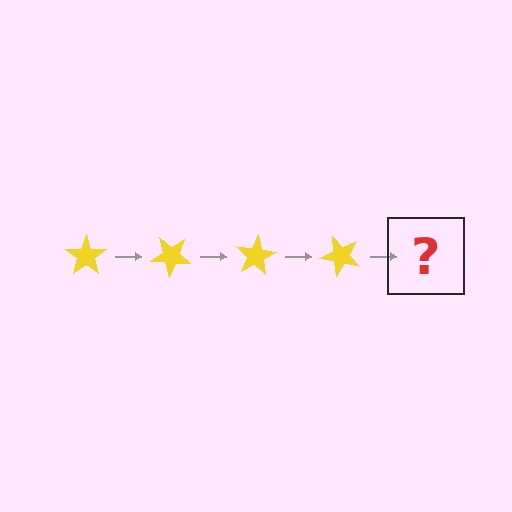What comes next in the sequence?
The next element should be a yellow star rotated 160 degrees.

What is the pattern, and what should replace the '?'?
The pattern is that the star rotates 40 degrees each step. The '?' should be a yellow star rotated 160 degrees.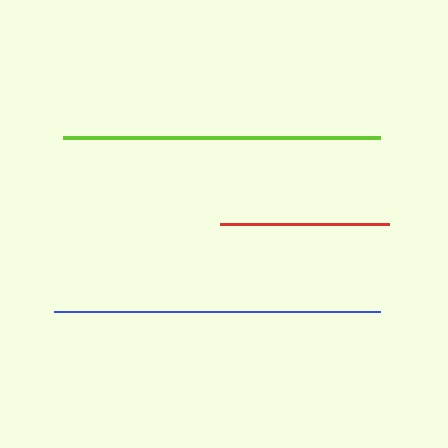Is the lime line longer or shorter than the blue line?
The blue line is longer than the lime line.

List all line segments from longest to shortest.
From longest to shortest: blue, lime, red.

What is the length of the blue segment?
The blue segment is approximately 327 pixels long.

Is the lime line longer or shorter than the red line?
The lime line is longer than the red line.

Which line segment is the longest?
The blue line is the longest at approximately 327 pixels.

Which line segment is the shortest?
The red line is the shortest at approximately 170 pixels.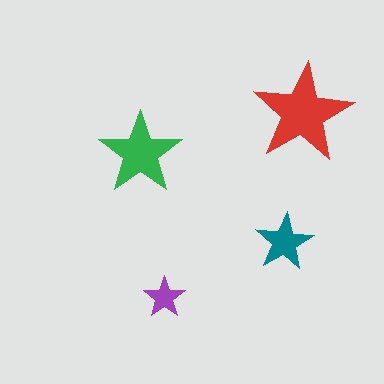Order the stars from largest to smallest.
the red one, the green one, the teal one, the purple one.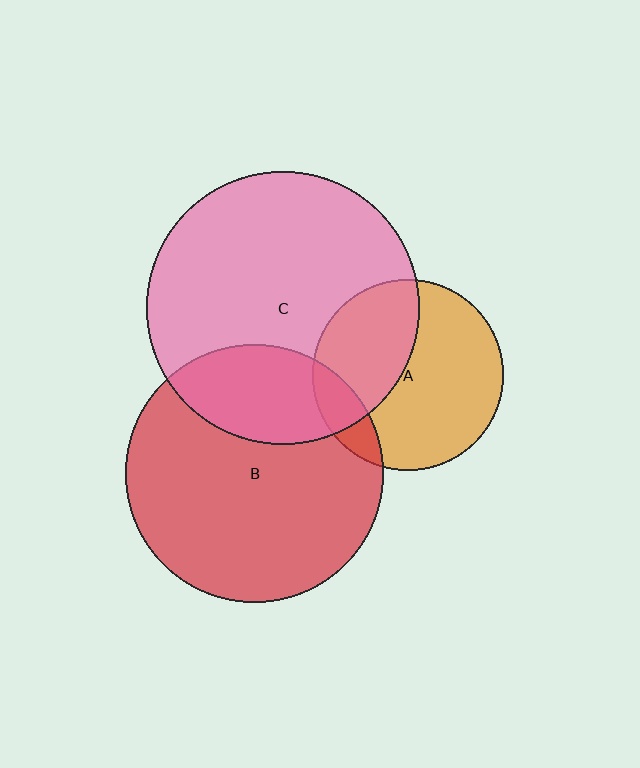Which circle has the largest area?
Circle C (pink).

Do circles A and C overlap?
Yes.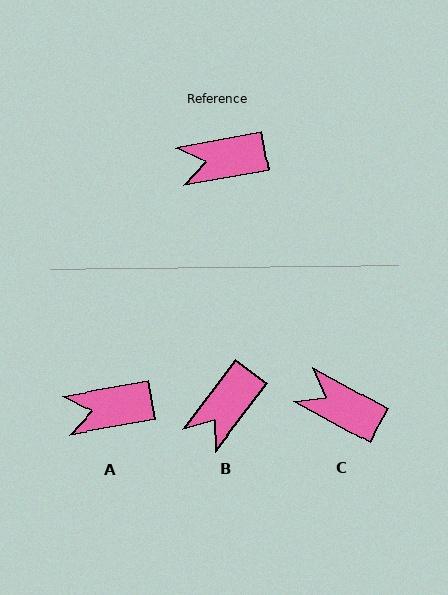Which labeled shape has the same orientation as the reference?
A.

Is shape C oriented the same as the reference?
No, it is off by about 39 degrees.